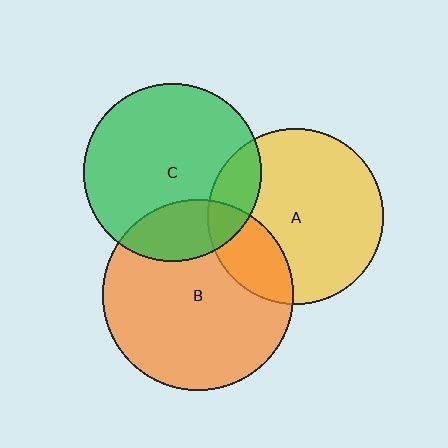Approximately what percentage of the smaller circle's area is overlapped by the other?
Approximately 20%.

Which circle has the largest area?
Circle B (orange).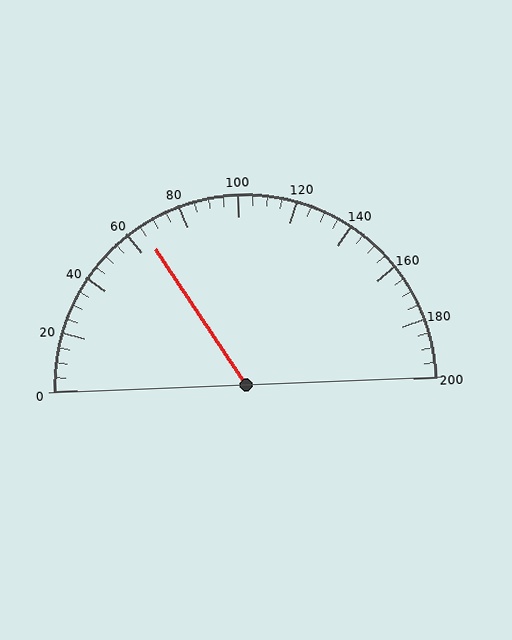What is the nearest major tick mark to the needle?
The nearest major tick mark is 60.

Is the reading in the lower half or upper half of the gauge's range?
The reading is in the lower half of the range (0 to 200).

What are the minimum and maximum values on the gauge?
The gauge ranges from 0 to 200.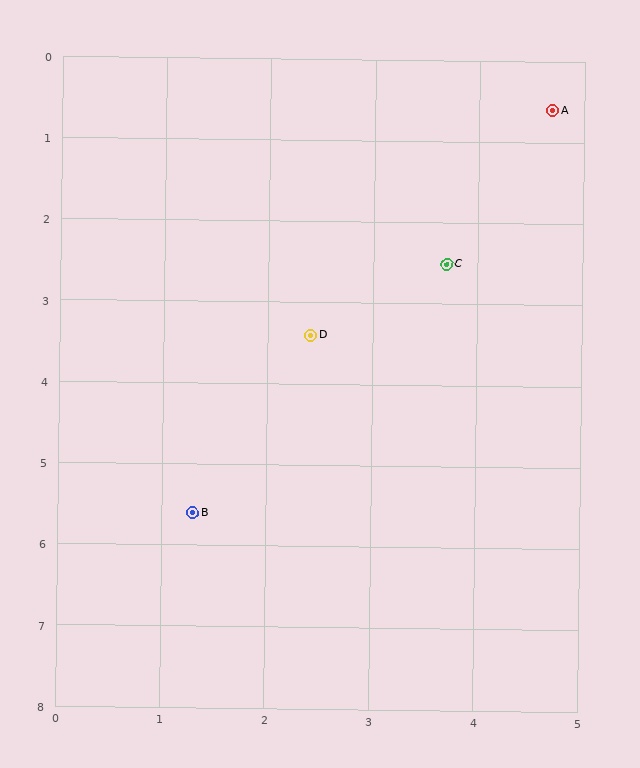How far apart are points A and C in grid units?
Points A and C are about 2.1 grid units apart.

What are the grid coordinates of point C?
Point C is at approximately (3.7, 2.5).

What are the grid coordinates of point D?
Point D is at approximately (2.4, 3.4).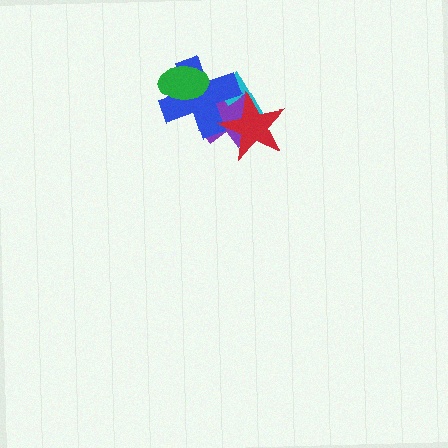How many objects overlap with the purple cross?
3 objects overlap with the purple cross.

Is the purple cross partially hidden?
Yes, it is partially covered by another shape.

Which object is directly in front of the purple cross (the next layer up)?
The blue cross is directly in front of the purple cross.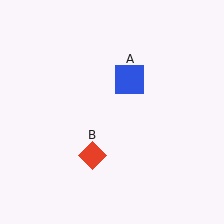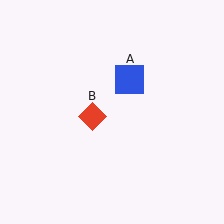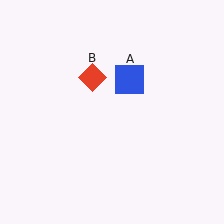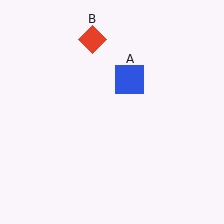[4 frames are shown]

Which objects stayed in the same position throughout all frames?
Blue square (object A) remained stationary.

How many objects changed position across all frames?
1 object changed position: red diamond (object B).